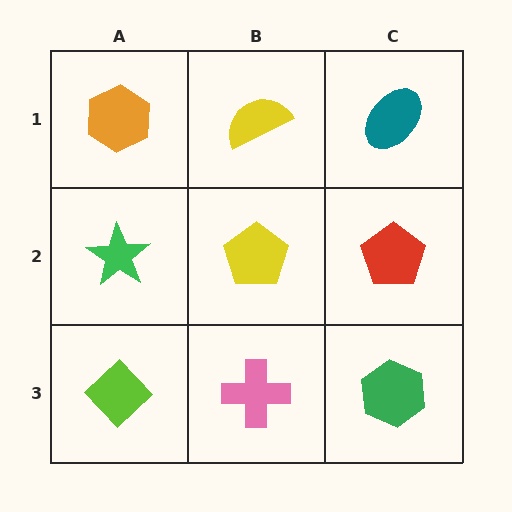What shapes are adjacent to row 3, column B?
A yellow pentagon (row 2, column B), a lime diamond (row 3, column A), a green hexagon (row 3, column C).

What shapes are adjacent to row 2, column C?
A teal ellipse (row 1, column C), a green hexagon (row 3, column C), a yellow pentagon (row 2, column B).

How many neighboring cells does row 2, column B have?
4.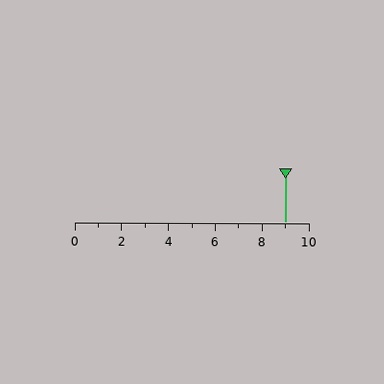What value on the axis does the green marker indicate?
The marker indicates approximately 9.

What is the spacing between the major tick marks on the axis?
The major ticks are spaced 2 apart.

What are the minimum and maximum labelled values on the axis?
The axis runs from 0 to 10.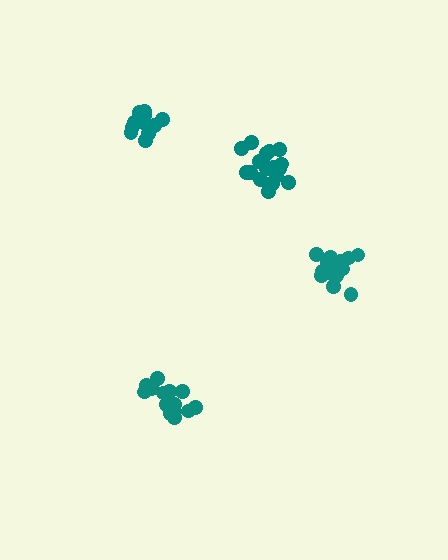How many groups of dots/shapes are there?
There are 4 groups.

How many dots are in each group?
Group 1: 19 dots, Group 2: 15 dots, Group 3: 18 dots, Group 4: 16 dots (68 total).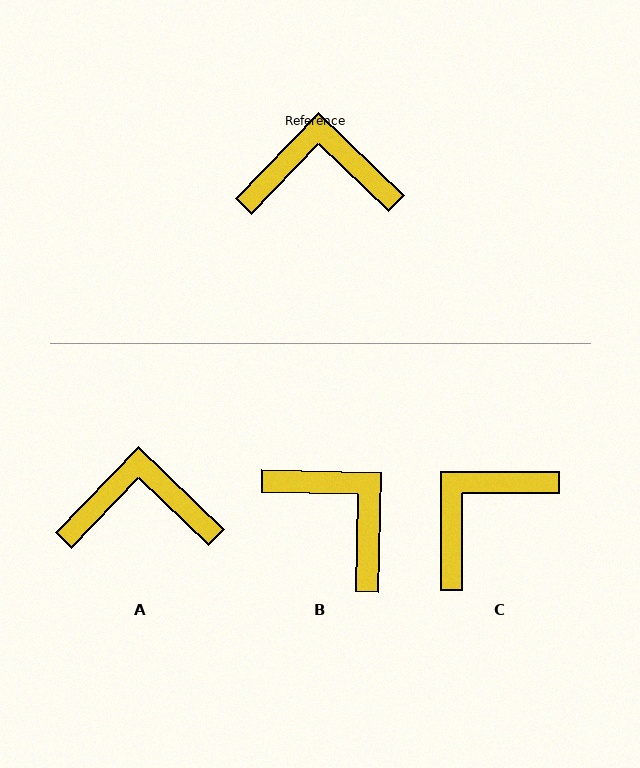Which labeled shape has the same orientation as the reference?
A.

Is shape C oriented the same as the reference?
No, it is off by about 44 degrees.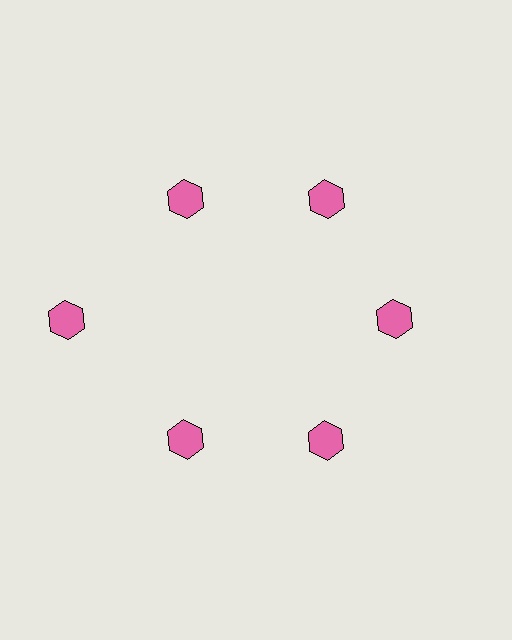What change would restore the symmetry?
The symmetry would be restored by moving it inward, back onto the ring so that all 6 hexagons sit at equal angles and equal distance from the center.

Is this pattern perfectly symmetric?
No. The 6 pink hexagons are arranged in a ring, but one element near the 9 o'clock position is pushed outward from the center, breaking the 6-fold rotational symmetry.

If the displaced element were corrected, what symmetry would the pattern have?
It would have 6-fold rotational symmetry — the pattern would map onto itself every 60 degrees.